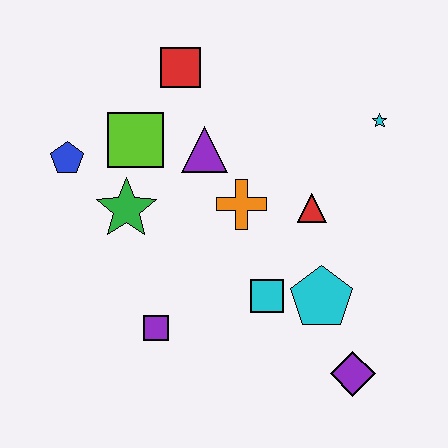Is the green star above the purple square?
Yes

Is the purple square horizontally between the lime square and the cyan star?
Yes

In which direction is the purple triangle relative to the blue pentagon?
The purple triangle is to the right of the blue pentagon.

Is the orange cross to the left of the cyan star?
Yes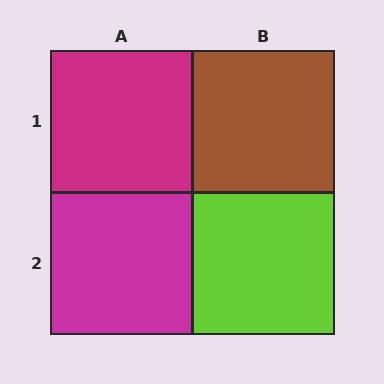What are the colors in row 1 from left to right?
Magenta, brown.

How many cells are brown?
1 cell is brown.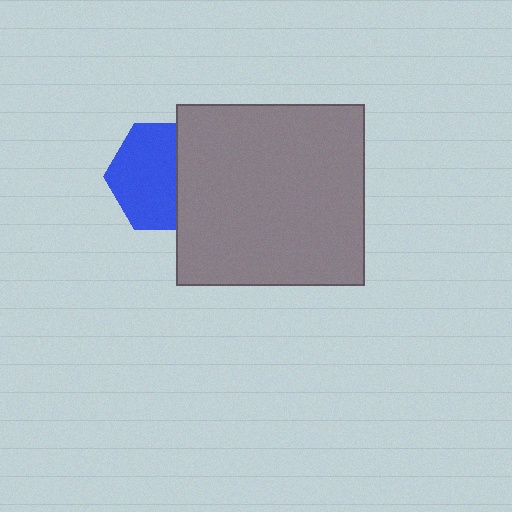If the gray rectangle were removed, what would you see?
You would see the complete blue hexagon.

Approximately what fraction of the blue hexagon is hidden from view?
Roughly 39% of the blue hexagon is hidden behind the gray rectangle.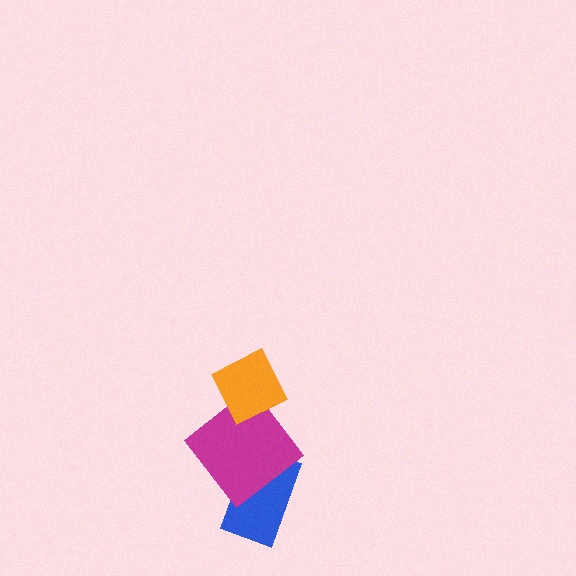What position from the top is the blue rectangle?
The blue rectangle is 3rd from the top.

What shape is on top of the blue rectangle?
The magenta diamond is on top of the blue rectangle.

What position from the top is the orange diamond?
The orange diamond is 1st from the top.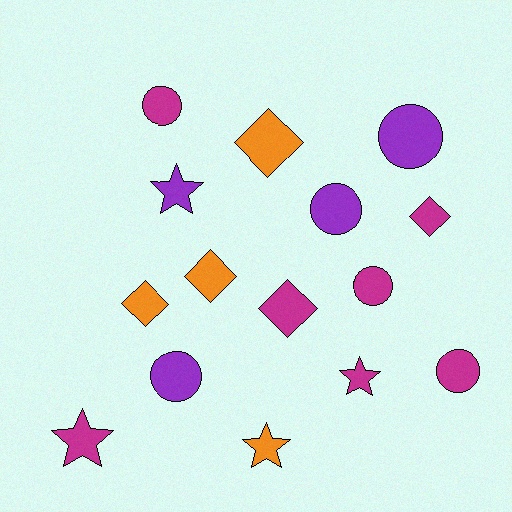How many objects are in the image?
There are 15 objects.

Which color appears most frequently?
Magenta, with 7 objects.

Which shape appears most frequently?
Circle, with 6 objects.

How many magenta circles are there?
There are 3 magenta circles.